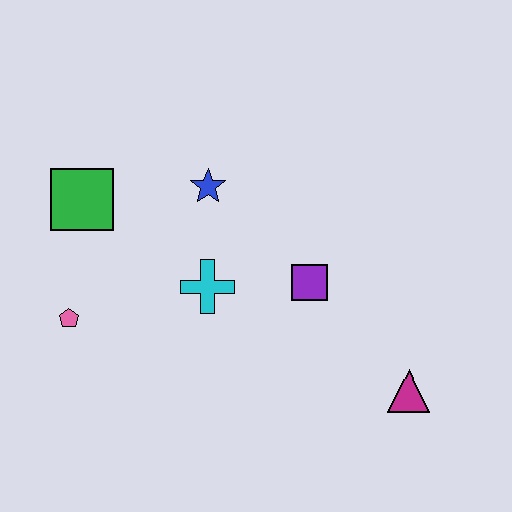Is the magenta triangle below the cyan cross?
Yes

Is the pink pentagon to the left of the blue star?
Yes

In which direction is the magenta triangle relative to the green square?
The magenta triangle is to the right of the green square.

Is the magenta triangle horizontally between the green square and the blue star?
No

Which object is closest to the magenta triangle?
The purple square is closest to the magenta triangle.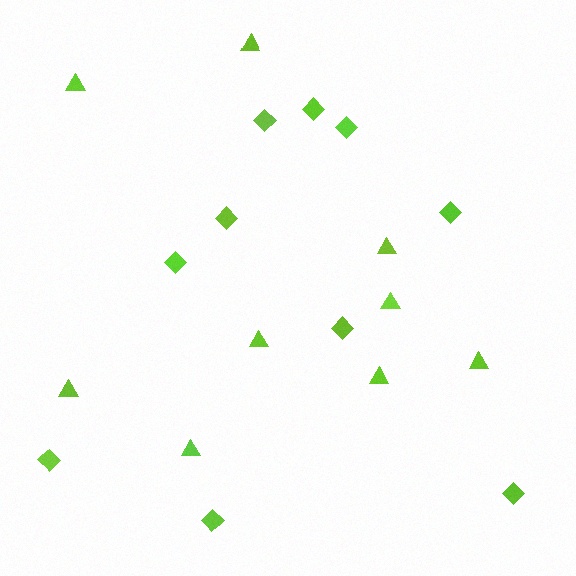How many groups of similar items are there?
There are 2 groups: one group of triangles (9) and one group of diamonds (10).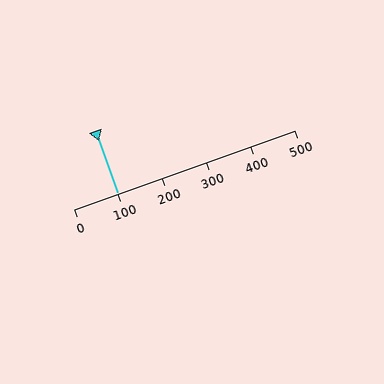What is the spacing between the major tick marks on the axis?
The major ticks are spaced 100 apart.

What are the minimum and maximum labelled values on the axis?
The axis runs from 0 to 500.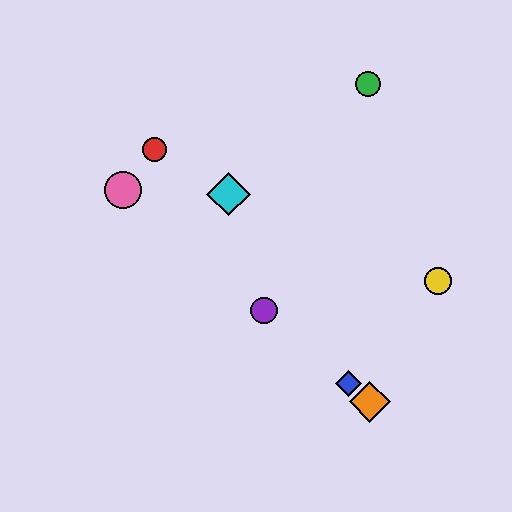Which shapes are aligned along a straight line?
The blue diamond, the purple circle, the orange diamond, the pink circle are aligned along a straight line.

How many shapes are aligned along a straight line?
4 shapes (the blue diamond, the purple circle, the orange diamond, the pink circle) are aligned along a straight line.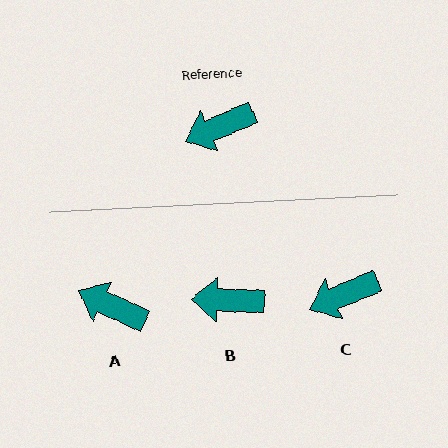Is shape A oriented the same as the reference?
No, it is off by about 48 degrees.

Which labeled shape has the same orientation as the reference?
C.